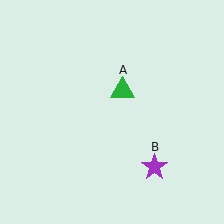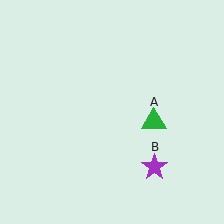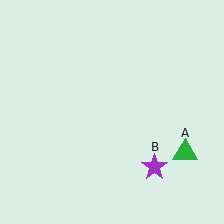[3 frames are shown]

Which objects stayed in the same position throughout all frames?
Purple star (object B) remained stationary.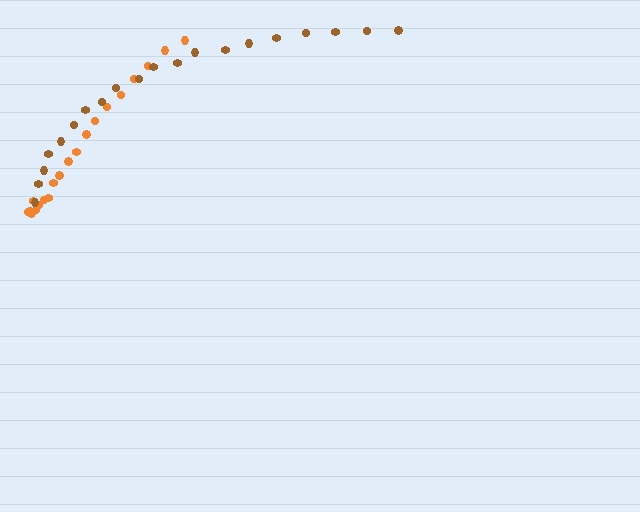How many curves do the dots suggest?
There are 2 distinct paths.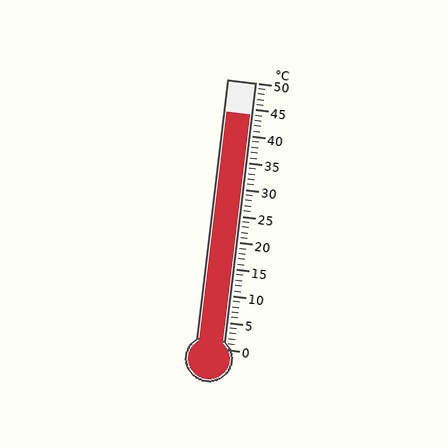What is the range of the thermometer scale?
The thermometer scale ranges from 0°C to 50°C.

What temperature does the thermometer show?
The thermometer shows approximately 44°C.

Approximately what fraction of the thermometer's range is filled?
The thermometer is filled to approximately 90% of its range.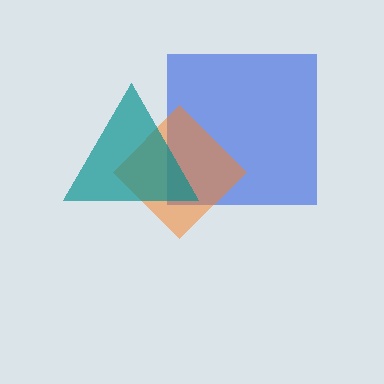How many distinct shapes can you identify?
There are 3 distinct shapes: a blue square, an orange diamond, a teal triangle.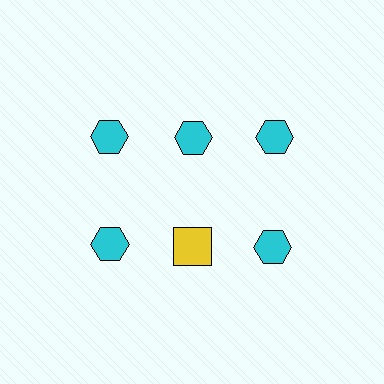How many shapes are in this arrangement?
There are 6 shapes arranged in a grid pattern.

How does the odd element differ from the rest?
It differs in both color (yellow instead of cyan) and shape (square instead of hexagon).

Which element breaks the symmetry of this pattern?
The yellow square in the second row, second from left column breaks the symmetry. All other shapes are cyan hexagons.